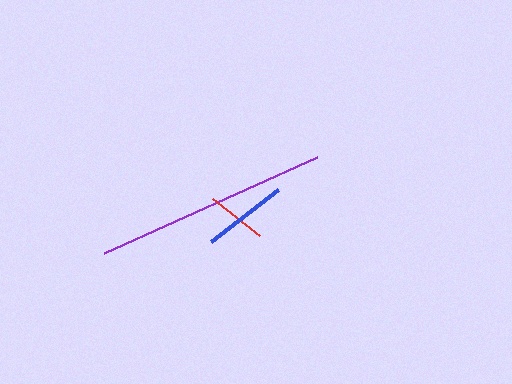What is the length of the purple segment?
The purple segment is approximately 234 pixels long.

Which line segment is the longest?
The purple line is the longest at approximately 234 pixels.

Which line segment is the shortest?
The red line is the shortest at approximately 61 pixels.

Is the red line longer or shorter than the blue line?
The blue line is longer than the red line.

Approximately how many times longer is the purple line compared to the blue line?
The purple line is approximately 2.8 times the length of the blue line.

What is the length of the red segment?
The red segment is approximately 61 pixels long.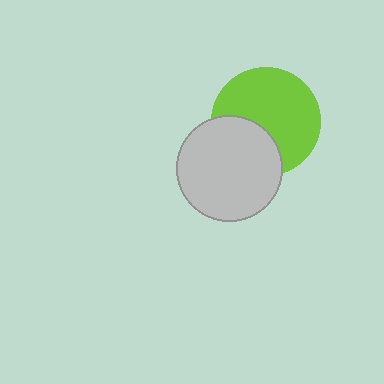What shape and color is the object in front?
The object in front is a light gray circle.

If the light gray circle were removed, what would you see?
You would see the complete lime circle.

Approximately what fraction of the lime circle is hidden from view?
Roughly 33% of the lime circle is hidden behind the light gray circle.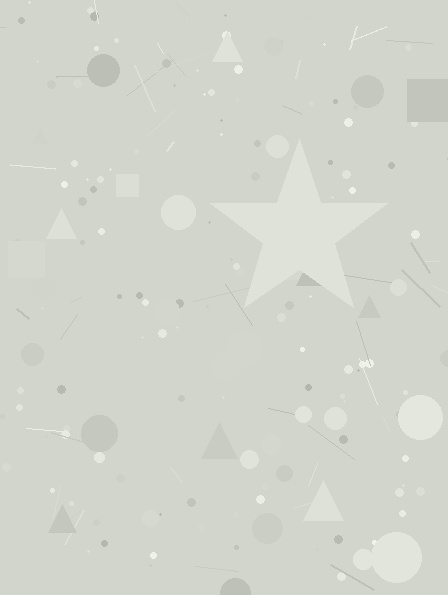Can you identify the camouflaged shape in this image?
The camouflaged shape is a star.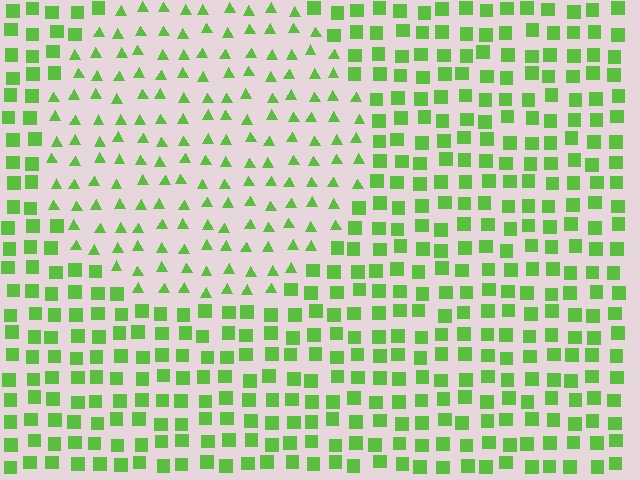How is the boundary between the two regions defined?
The boundary is defined by a change in element shape: triangles inside vs. squares outside. All elements share the same color and spacing.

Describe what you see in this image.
The image is filled with small lime elements arranged in a uniform grid. A circle-shaped region contains triangles, while the surrounding area contains squares. The boundary is defined purely by the change in element shape.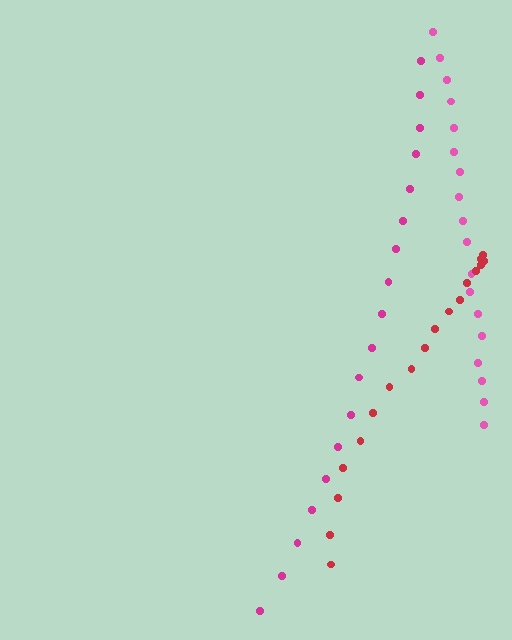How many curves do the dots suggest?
There are 3 distinct paths.